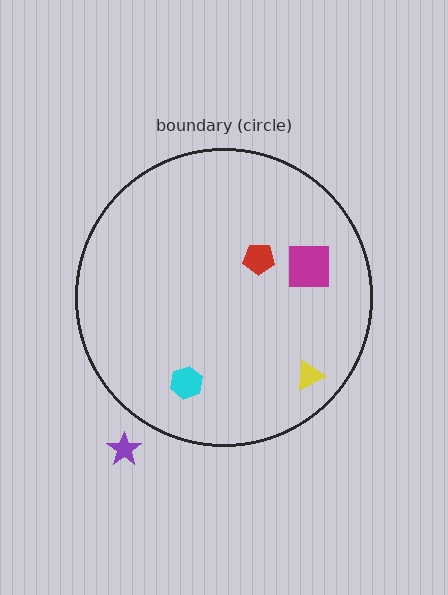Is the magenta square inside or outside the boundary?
Inside.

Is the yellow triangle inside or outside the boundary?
Inside.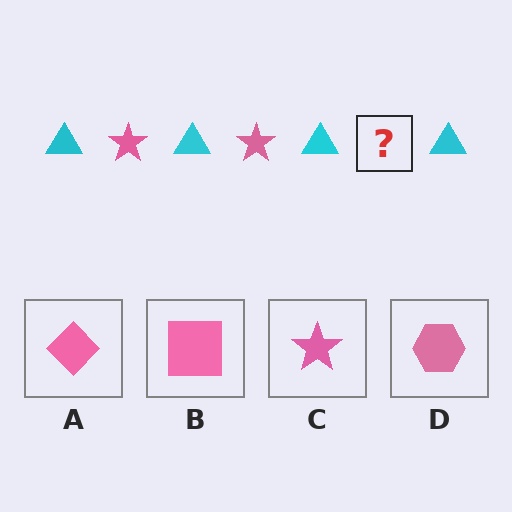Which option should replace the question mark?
Option C.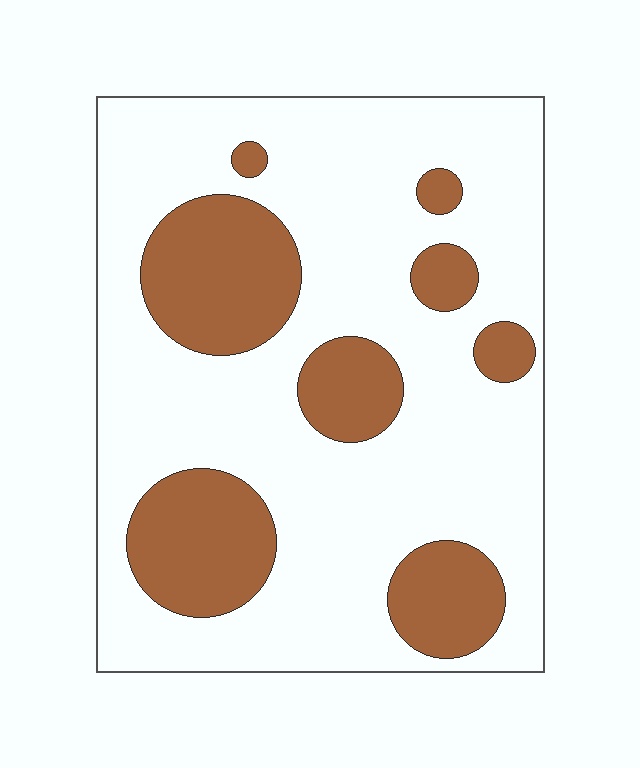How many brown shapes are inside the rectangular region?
8.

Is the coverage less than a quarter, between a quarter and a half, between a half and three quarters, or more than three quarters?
Between a quarter and a half.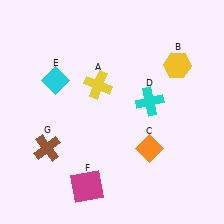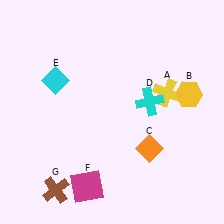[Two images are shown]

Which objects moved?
The objects that moved are: the yellow cross (A), the yellow hexagon (B), the brown cross (G).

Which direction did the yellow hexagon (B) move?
The yellow hexagon (B) moved down.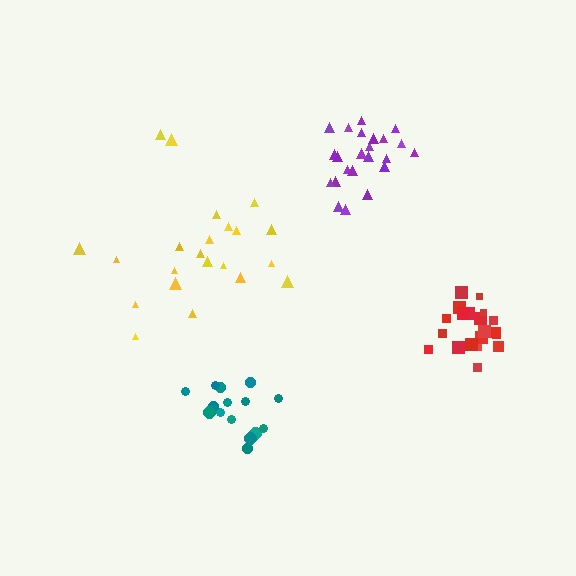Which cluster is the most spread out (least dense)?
Yellow.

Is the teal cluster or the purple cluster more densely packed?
Purple.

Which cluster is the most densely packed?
Red.